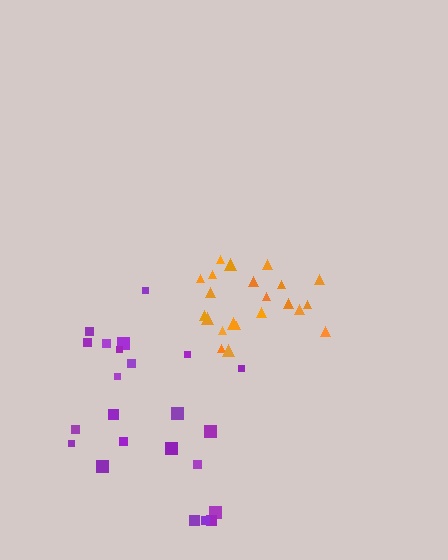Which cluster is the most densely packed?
Orange.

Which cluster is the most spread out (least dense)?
Purple.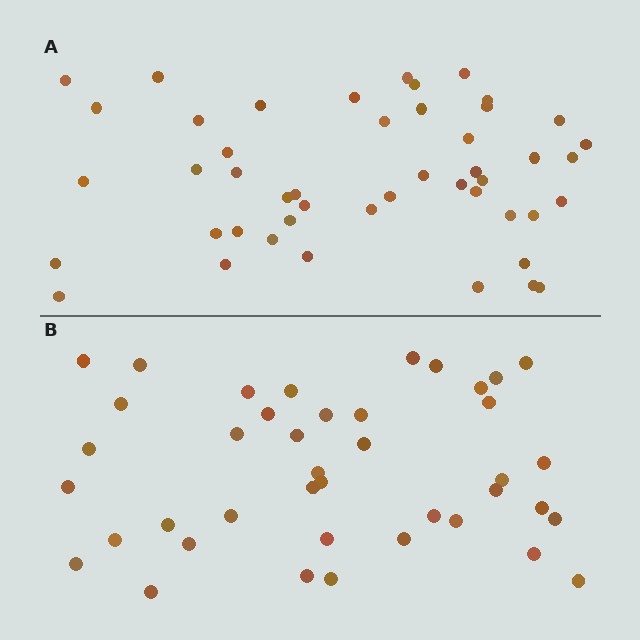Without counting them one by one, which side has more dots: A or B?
Region A (the top region) has more dots.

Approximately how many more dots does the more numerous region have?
Region A has about 6 more dots than region B.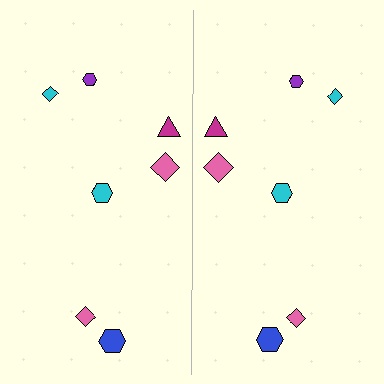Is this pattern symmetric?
Yes, this pattern has bilateral (reflection) symmetry.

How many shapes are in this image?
There are 14 shapes in this image.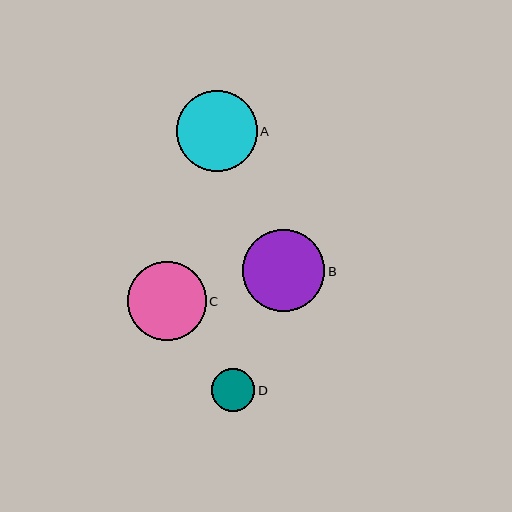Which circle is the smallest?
Circle D is the smallest with a size of approximately 43 pixels.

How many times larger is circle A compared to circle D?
Circle A is approximately 1.9 times the size of circle D.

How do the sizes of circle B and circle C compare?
Circle B and circle C are approximately the same size.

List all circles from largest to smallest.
From largest to smallest: B, A, C, D.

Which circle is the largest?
Circle B is the largest with a size of approximately 82 pixels.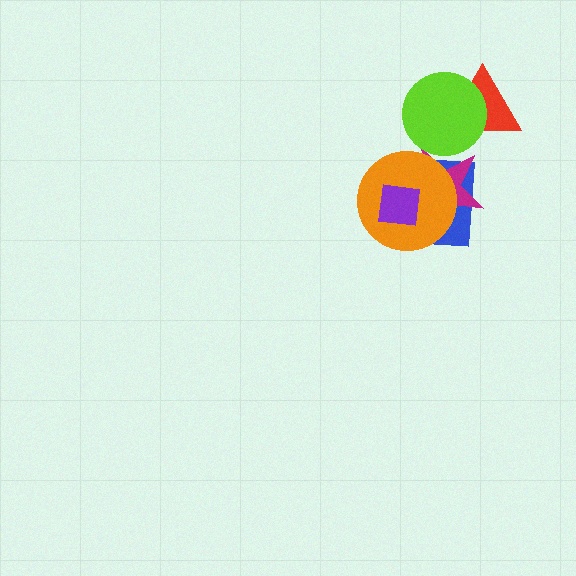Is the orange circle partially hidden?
Yes, it is partially covered by another shape.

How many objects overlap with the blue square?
3 objects overlap with the blue square.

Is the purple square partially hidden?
No, no other shape covers it.